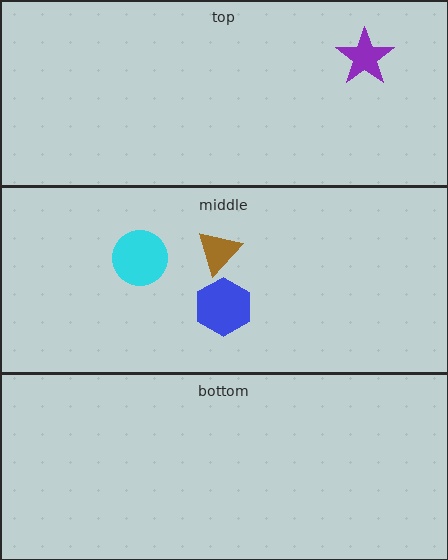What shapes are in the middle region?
The blue hexagon, the brown triangle, the cyan circle.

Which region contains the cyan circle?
The middle region.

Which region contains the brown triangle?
The middle region.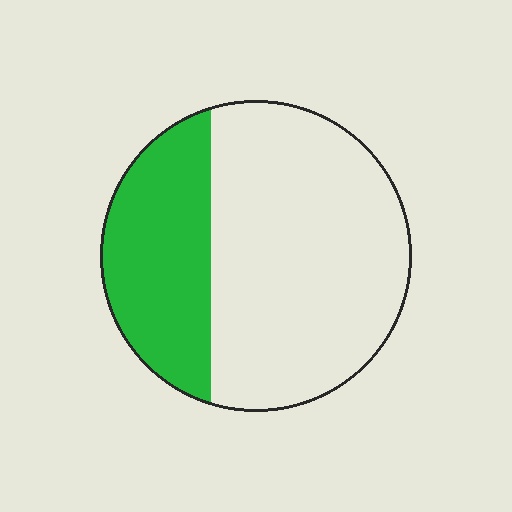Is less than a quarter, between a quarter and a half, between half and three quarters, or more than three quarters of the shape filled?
Between a quarter and a half.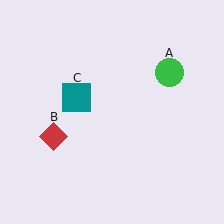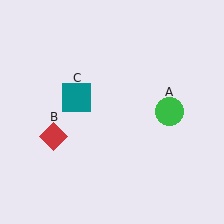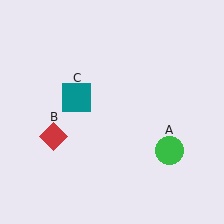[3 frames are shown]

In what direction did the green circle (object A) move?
The green circle (object A) moved down.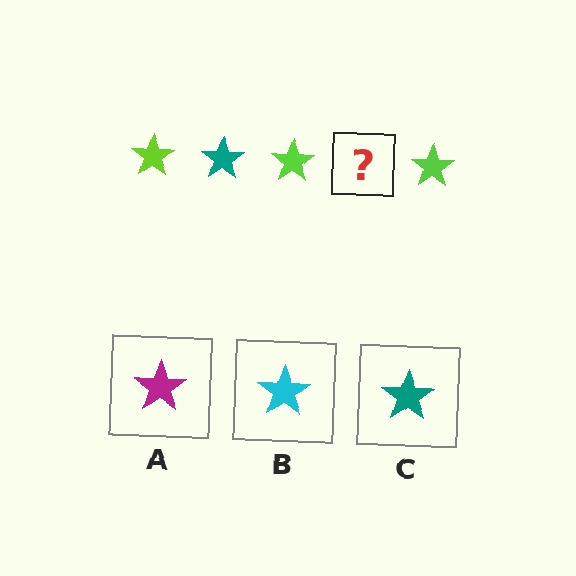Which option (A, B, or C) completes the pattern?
C.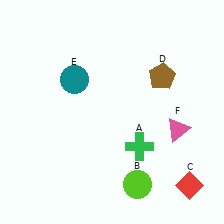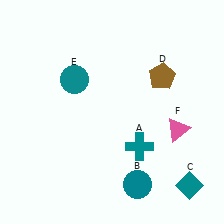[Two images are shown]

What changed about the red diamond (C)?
In Image 1, C is red. In Image 2, it changed to teal.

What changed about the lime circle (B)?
In Image 1, B is lime. In Image 2, it changed to teal.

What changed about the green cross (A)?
In Image 1, A is green. In Image 2, it changed to teal.